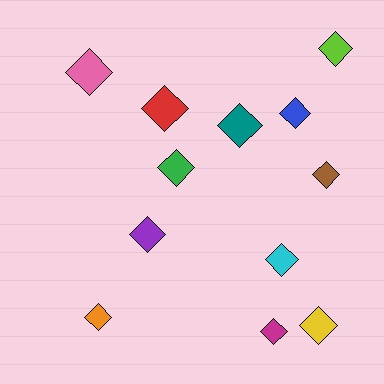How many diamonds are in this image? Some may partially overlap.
There are 12 diamonds.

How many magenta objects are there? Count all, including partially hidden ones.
There is 1 magenta object.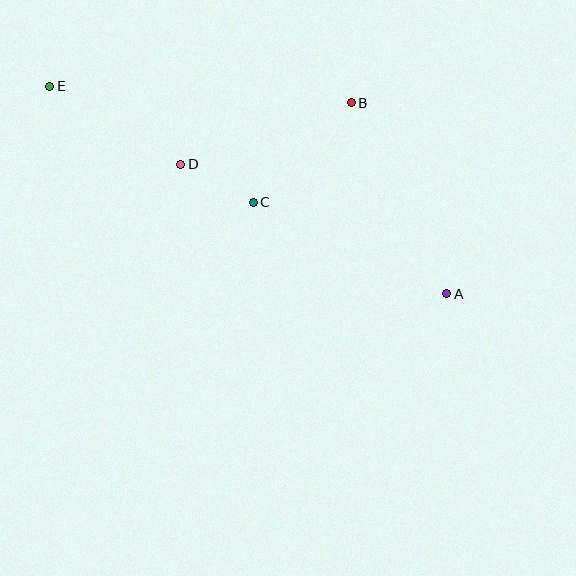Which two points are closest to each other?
Points C and D are closest to each other.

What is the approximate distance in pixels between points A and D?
The distance between A and D is approximately 296 pixels.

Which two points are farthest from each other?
Points A and E are farthest from each other.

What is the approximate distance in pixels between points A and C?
The distance between A and C is approximately 214 pixels.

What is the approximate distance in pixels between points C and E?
The distance between C and E is approximately 235 pixels.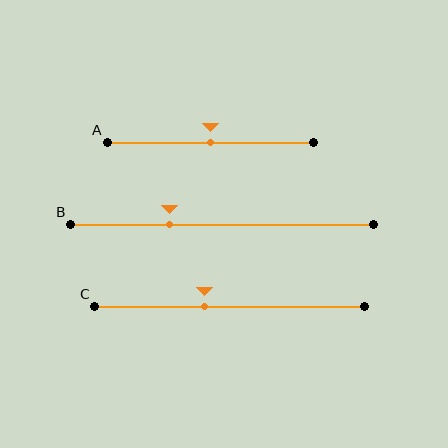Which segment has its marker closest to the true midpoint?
Segment A has its marker closest to the true midpoint.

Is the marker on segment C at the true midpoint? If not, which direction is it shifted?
No, the marker on segment C is shifted to the left by about 9% of the segment length.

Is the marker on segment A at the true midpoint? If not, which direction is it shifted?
Yes, the marker on segment A is at the true midpoint.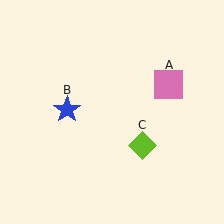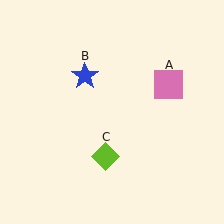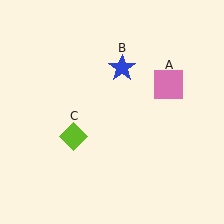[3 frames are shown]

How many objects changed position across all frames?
2 objects changed position: blue star (object B), lime diamond (object C).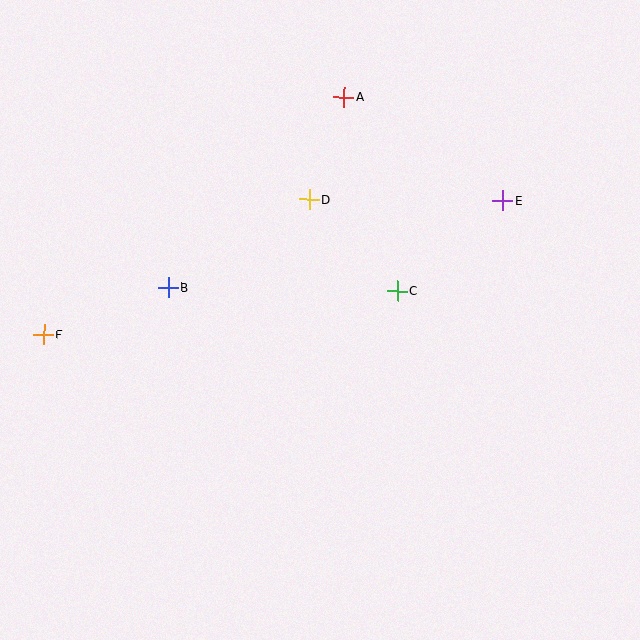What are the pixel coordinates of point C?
Point C is at (397, 291).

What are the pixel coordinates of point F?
Point F is at (44, 334).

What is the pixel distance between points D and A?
The distance between D and A is 108 pixels.